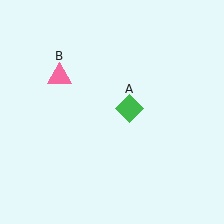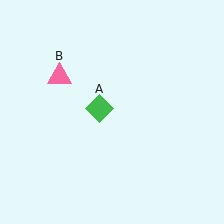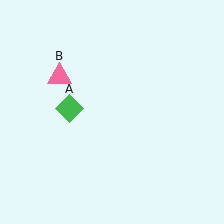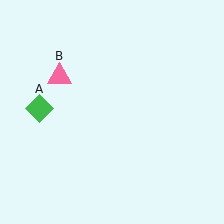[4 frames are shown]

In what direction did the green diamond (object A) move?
The green diamond (object A) moved left.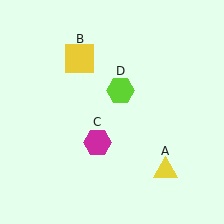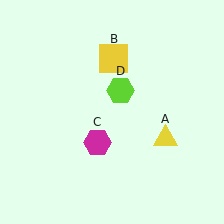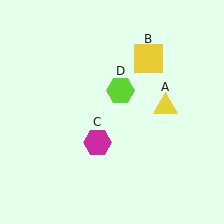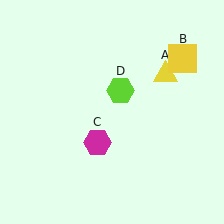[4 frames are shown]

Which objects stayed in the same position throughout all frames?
Magenta hexagon (object C) and lime hexagon (object D) remained stationary.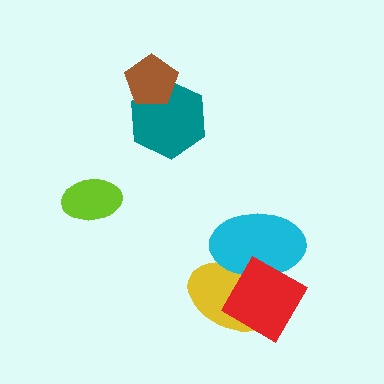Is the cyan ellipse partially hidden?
Yes, it is partially covered by another shape.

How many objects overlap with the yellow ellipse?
2 objects overlap with the yellow ellipse.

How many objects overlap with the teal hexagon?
1 object overlaps with the teal hexagon.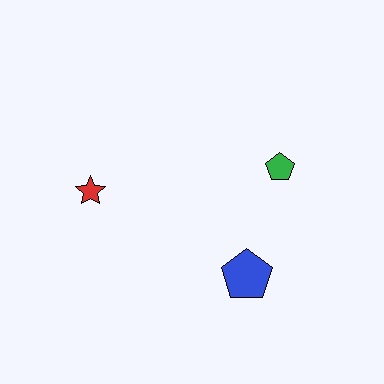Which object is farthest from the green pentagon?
The red star is farthest from the green pentagon.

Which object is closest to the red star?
The blue pentagon is closest to the red star.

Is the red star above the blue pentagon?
Yes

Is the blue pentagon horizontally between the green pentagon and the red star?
Yes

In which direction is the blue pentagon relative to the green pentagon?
The blue pentagon is below the green pentagon.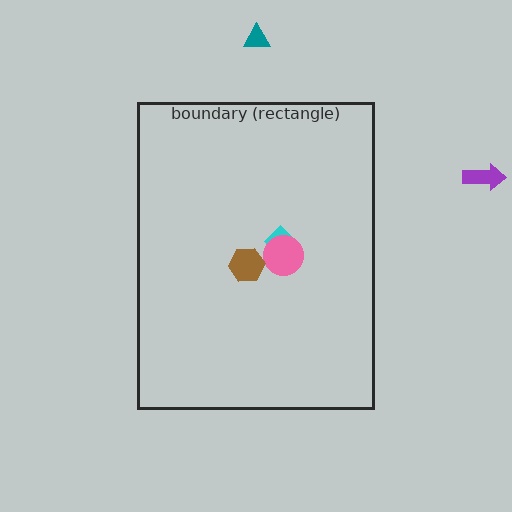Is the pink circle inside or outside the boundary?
Inside.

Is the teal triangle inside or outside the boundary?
Outside.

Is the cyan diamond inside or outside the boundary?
Inside.